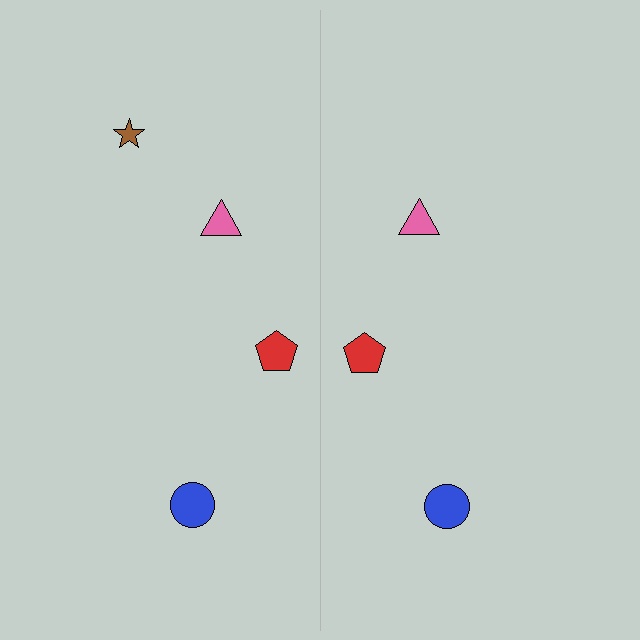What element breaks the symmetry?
A brown star is missing from the right side.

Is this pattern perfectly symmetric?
No, the pattern is not perfectly symmetric. A brown star is missing from the right side.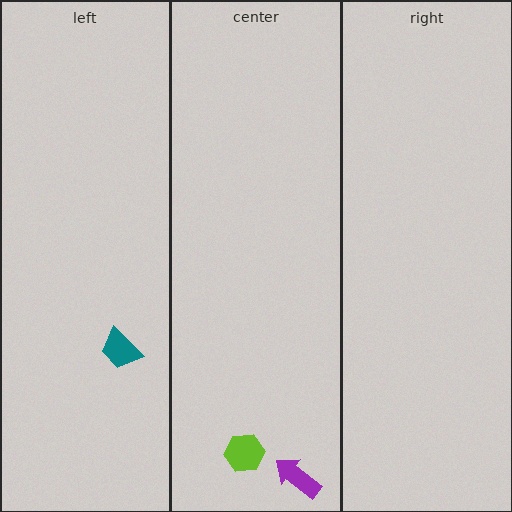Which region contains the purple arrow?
The center region.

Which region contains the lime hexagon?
The center region.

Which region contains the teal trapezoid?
The left region.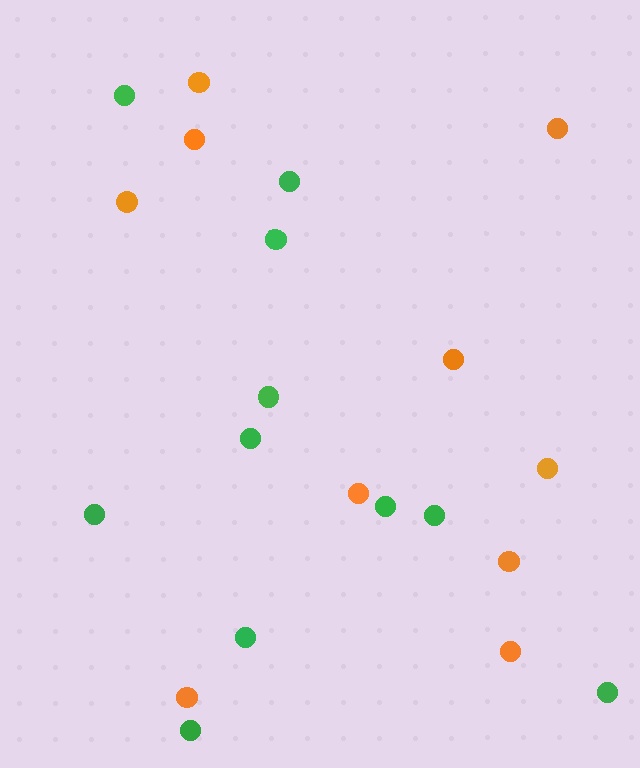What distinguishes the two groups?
There are 2 groups: one group of green circles (11) and one group of orange circles (10).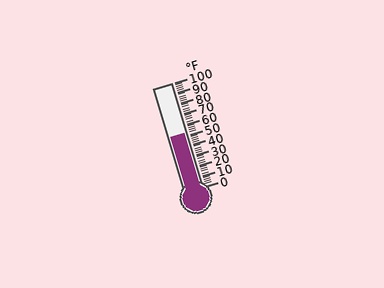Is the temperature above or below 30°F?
The temperature is above 30°F.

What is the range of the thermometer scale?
The thermometer scale ranges from 0°F to 100°F.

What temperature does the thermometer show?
The thermometer shows approximately 52°F.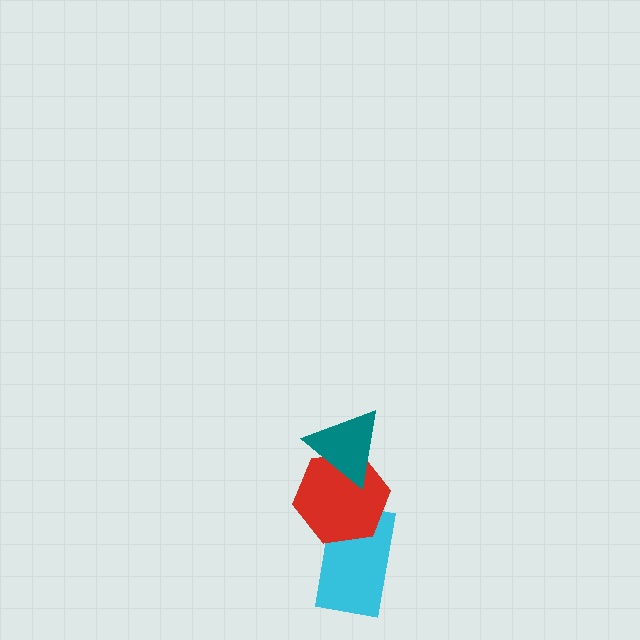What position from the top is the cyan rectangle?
The cyan rectangle is 3rd from the top.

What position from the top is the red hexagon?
The red hexagon is 2nd from the top.